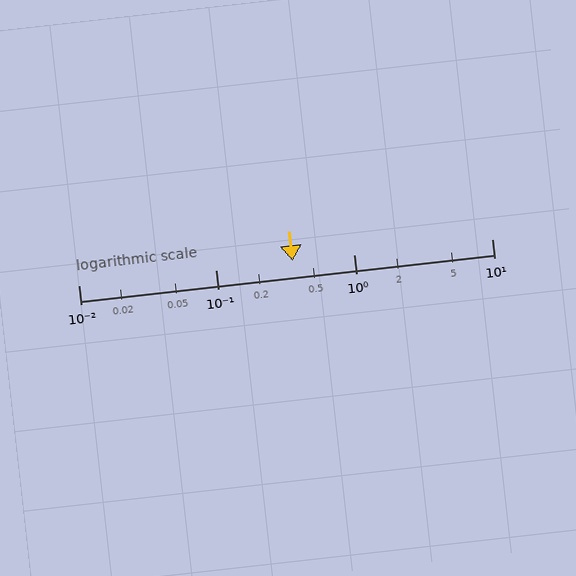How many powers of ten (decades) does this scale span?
The scale spans 3 decades, from 0.01 to 10.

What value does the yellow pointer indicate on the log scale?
The pointer indicates approximately 0.36.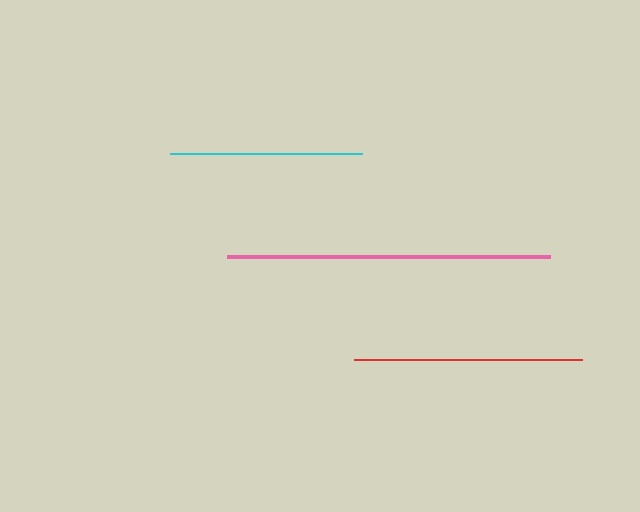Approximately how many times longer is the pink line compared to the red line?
The pink line is approximately 1.4 times the length of the red line.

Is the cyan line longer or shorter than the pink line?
The pink line is longer than the cyan line.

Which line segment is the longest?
The pink line is the longest at approximately 323 pixels.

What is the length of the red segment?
The red segment is approximately 227 pixels long.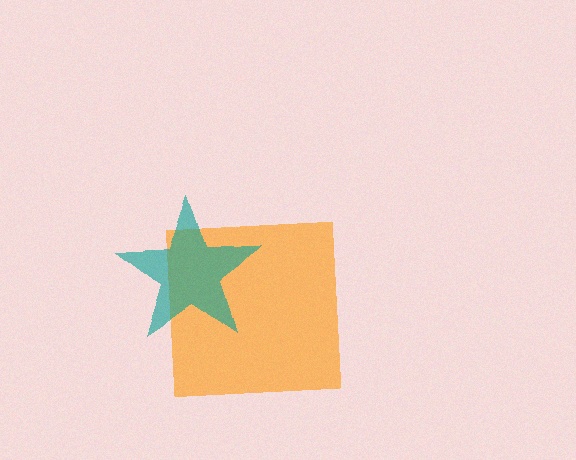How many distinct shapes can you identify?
There are 2 distinct shapes: an orange square, a teal star.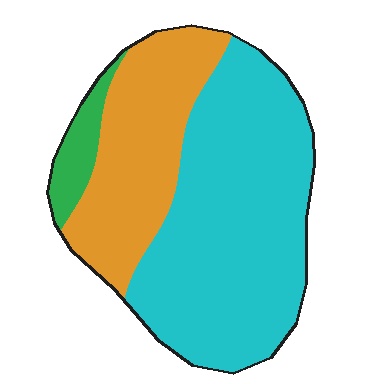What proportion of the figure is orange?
Orange covers roughly 30% of the figure.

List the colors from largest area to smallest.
From largest to smallest: cyan, orange, green.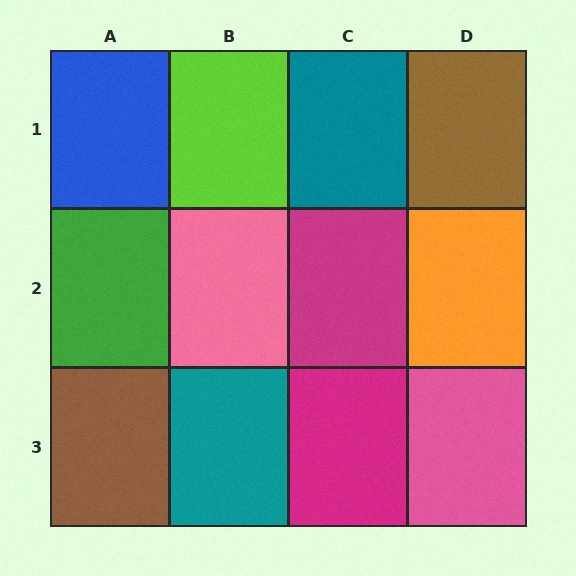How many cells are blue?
1 cell is blue.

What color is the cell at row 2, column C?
Magenta.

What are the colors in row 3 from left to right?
Brown, teal, magenta, pink.